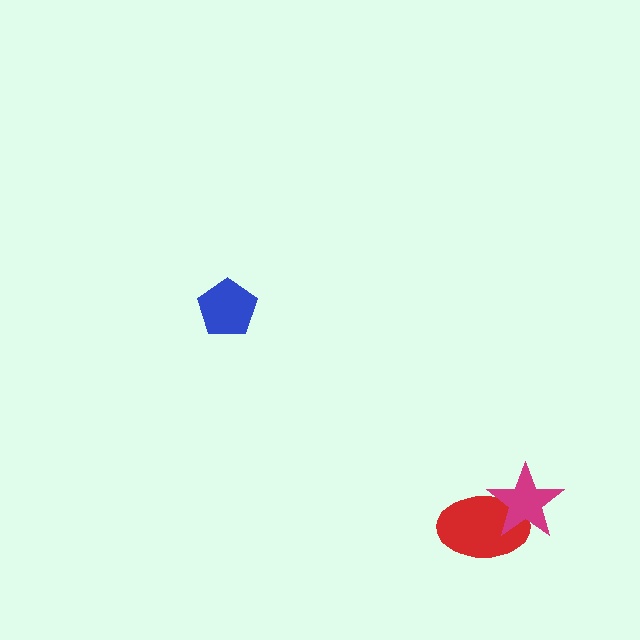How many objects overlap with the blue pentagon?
0 objects overlap with the blue pentagon.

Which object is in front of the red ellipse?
The magenta star is in front of the red ellipse.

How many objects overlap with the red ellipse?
1 object overlaps with the red ellipse.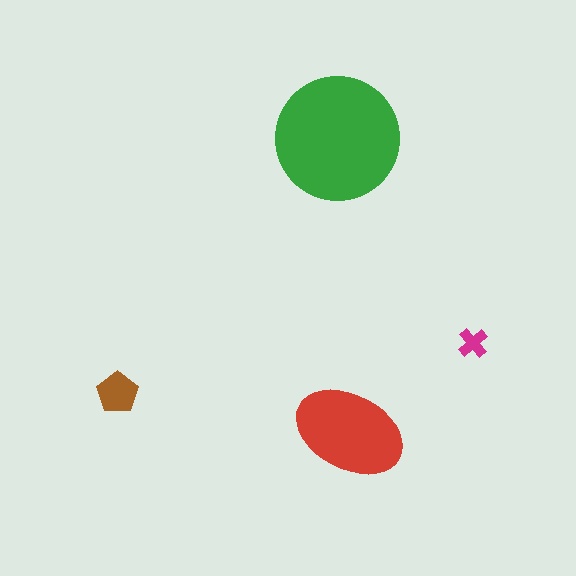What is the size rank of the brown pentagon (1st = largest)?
3rd.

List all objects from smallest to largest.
The magenta cross, the brown pentagon, the red ellipse, the green circle.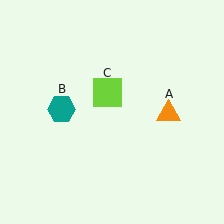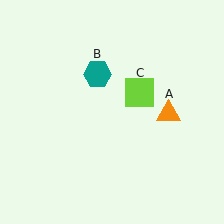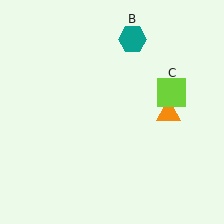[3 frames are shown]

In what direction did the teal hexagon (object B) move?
The teal hexagon (object B) moved up and to the right.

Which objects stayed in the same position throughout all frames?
Orange triangle (object A) remained stationary.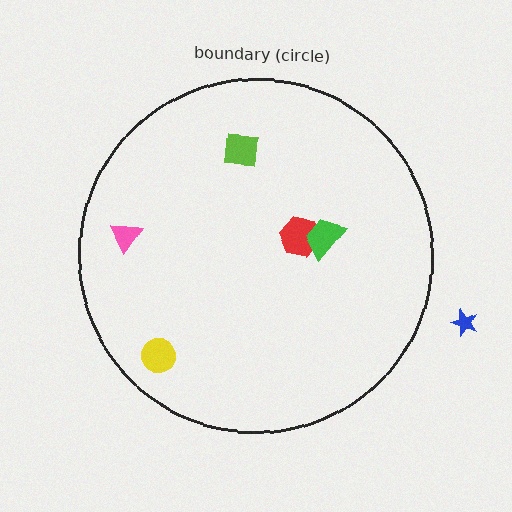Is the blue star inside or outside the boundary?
Outside.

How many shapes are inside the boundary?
5 inside, 1 outside.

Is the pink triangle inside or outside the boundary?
Inside.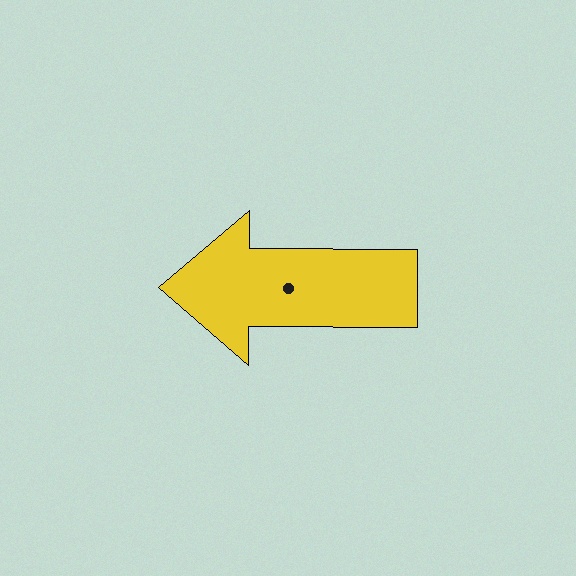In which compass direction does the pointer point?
West.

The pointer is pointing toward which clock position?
Roughly 9 o'clock.